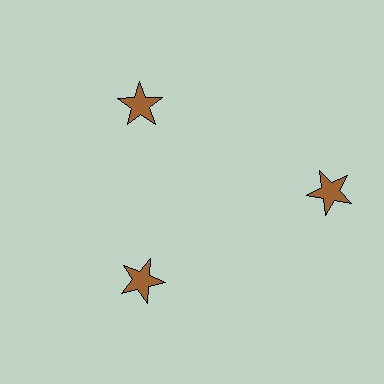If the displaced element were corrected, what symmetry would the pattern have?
It would have 3-fold rotational symmetry — the pattern would map onto itself every 120 degrees.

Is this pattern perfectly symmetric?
No. The 3 brown stars are arranged in a ring, but one element near the 3 o'clock position is pushed outward from the center, breaking the 3-fold rotational symmetry.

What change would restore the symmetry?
The symmetry would be restored by moving it inward, back onto the ring so that all 3 stars sit at equal angles and equal distance from the center.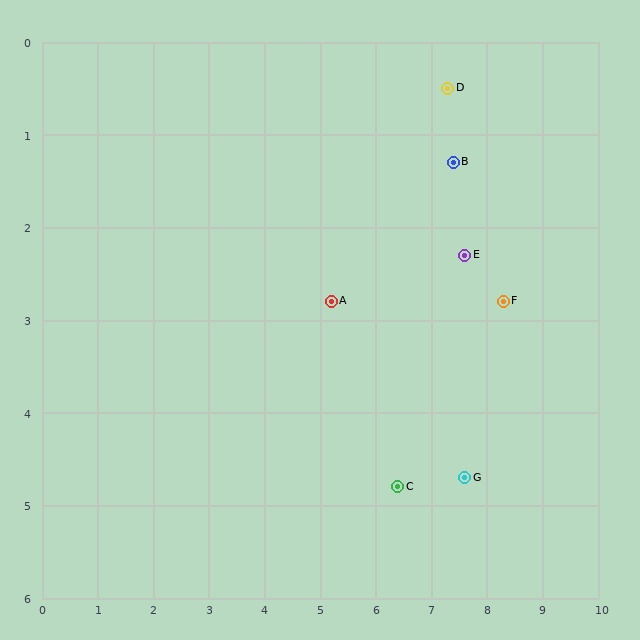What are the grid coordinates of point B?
Point B is at approximately (7.4, 1.3).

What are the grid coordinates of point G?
Point G is at approximately (7.6, 4.7).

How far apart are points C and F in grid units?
Points C and F are about 2.8 grid units apart.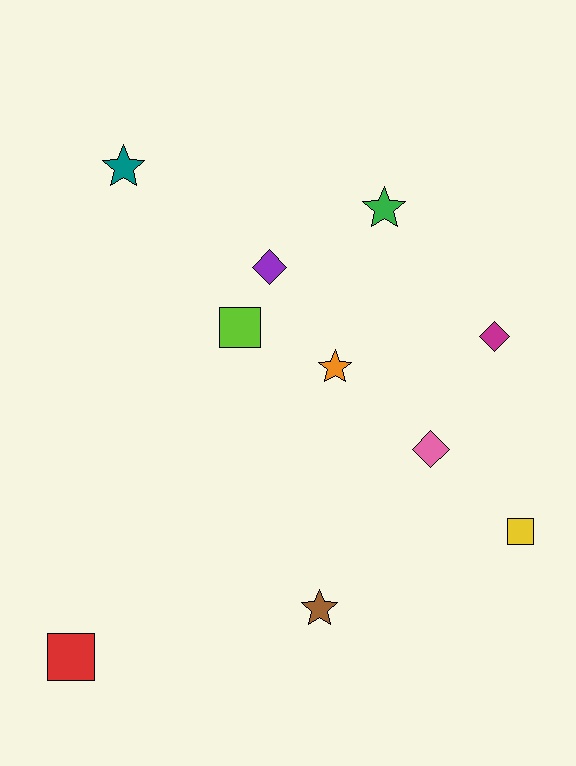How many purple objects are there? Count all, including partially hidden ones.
There is 1 purple object.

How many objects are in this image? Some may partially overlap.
There are 10 objects.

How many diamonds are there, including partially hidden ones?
There are 3 diamonds.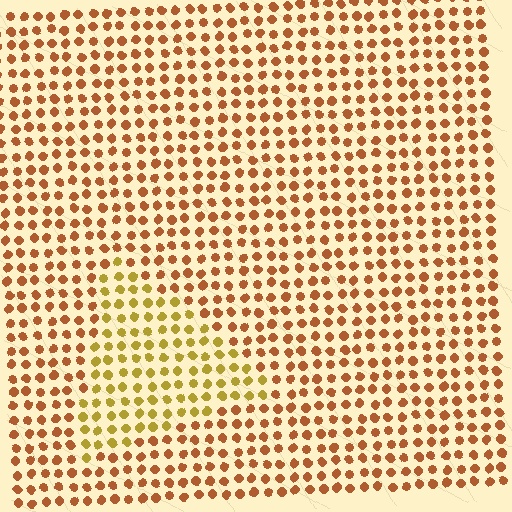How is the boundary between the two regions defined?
The boundary is defined purely by a slight shift in hue (about 32 degrees). Spacing, size, and orientation are identical on both sides.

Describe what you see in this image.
The image is filled with small brown elements in a uniform arrangement. A triangle-shaped region is visible where the elements are tinted to a slightly different hue, forming a subtle color boundary.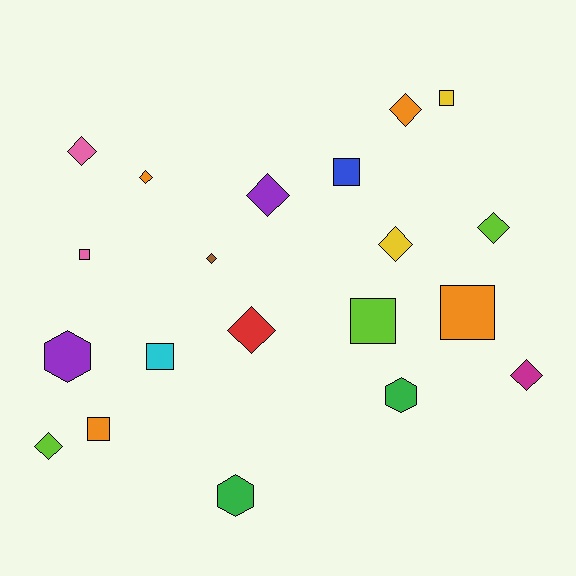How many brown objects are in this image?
There is 1 brown object.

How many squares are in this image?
There are 7 squares.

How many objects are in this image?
There are 20 objects.